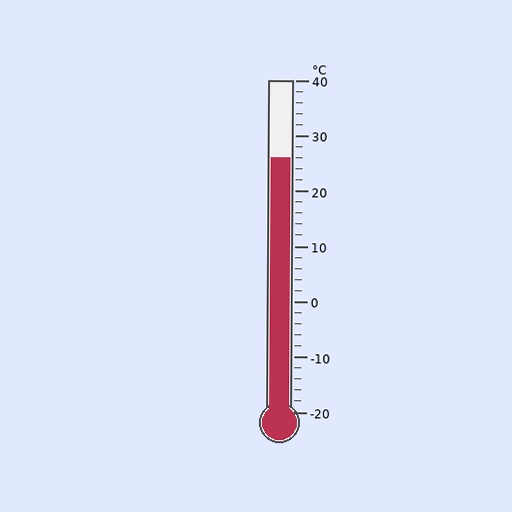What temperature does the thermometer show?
The thermometer shows approximately 26°C.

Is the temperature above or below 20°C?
The temperature is above 20°C.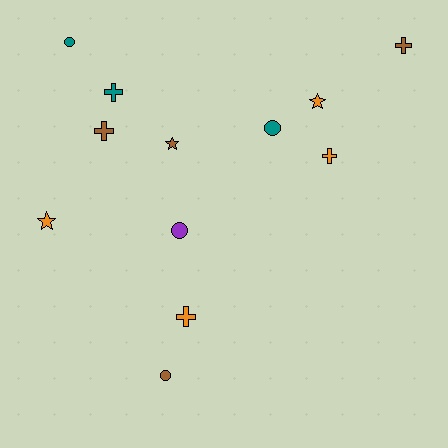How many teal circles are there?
There are 2 teal circles.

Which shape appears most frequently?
Cross, with 5 objects.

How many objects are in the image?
There are 12 objects.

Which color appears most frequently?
Orange, with 4 objects.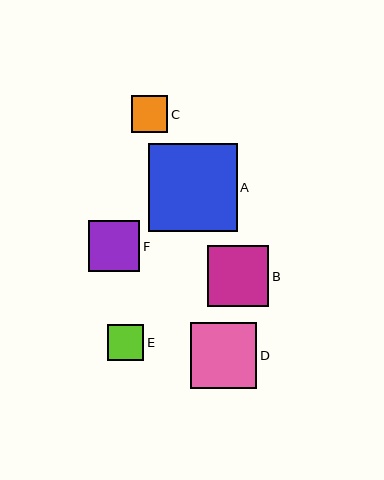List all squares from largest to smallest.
From largest to smallest: A, D, B, F, C, E.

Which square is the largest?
Square A is the largest with a size of approximately 88 pixels.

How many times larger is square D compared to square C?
Square D is approximately 1.8 times the size of square C.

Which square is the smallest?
Square E is the smallest with a size of approximately 36 pixels.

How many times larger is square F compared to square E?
Square F is approximately 1.4 times the size of square E.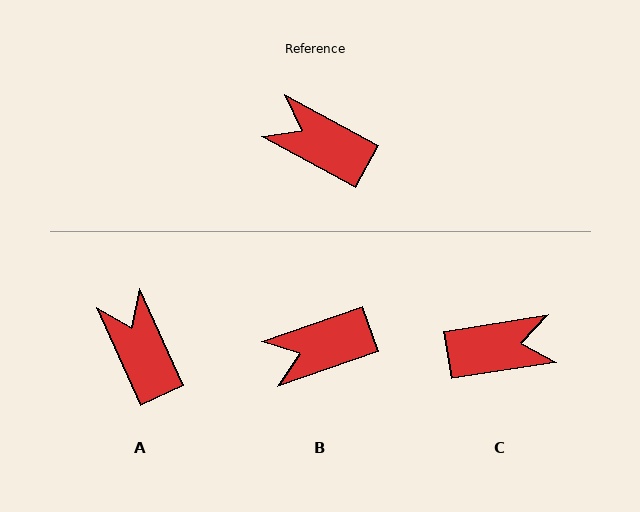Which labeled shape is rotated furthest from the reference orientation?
C, about 142 degrees away.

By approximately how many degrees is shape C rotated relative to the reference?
Approximately 142 degrees clockwise.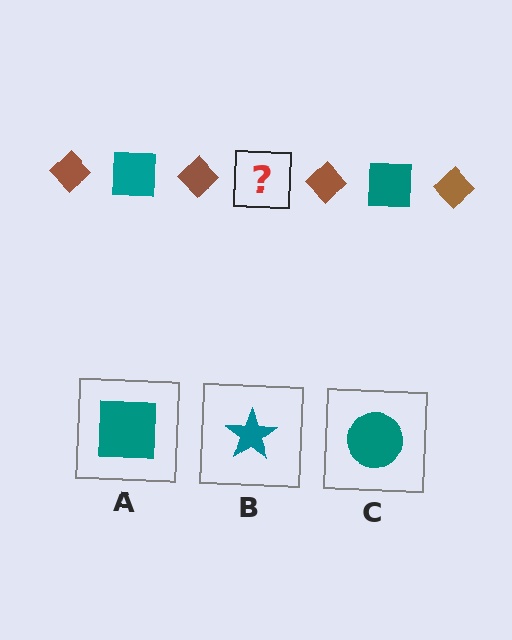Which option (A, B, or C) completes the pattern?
A.